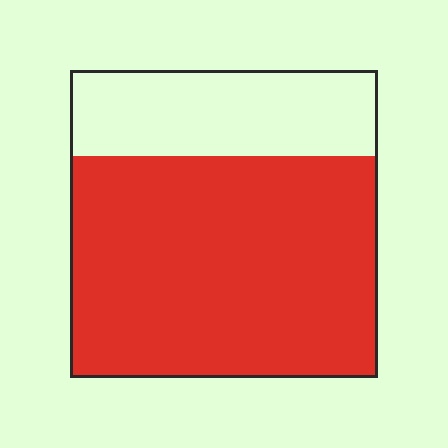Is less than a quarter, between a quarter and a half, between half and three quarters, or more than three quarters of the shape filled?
Between half and three quarters.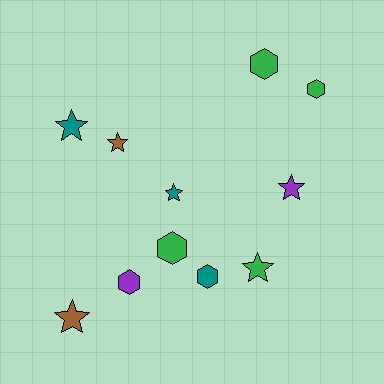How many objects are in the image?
There are 11 objects.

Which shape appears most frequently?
Star, with 6 objects.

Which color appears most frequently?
Green, with 4 objects.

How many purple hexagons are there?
There is 1 purple hexagon.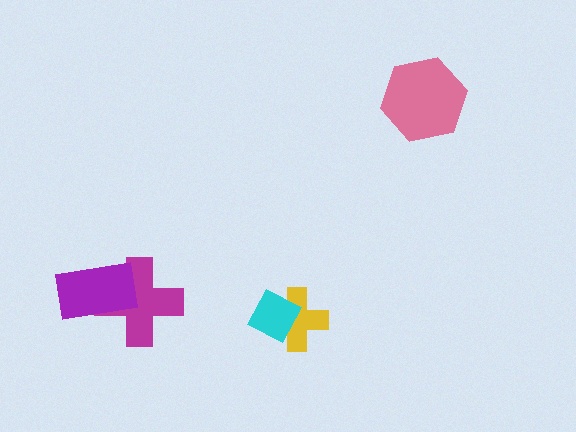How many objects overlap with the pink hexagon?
0 objects overlap with the pink hexagon.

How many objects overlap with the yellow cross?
1 object overlaps with the yellow cross.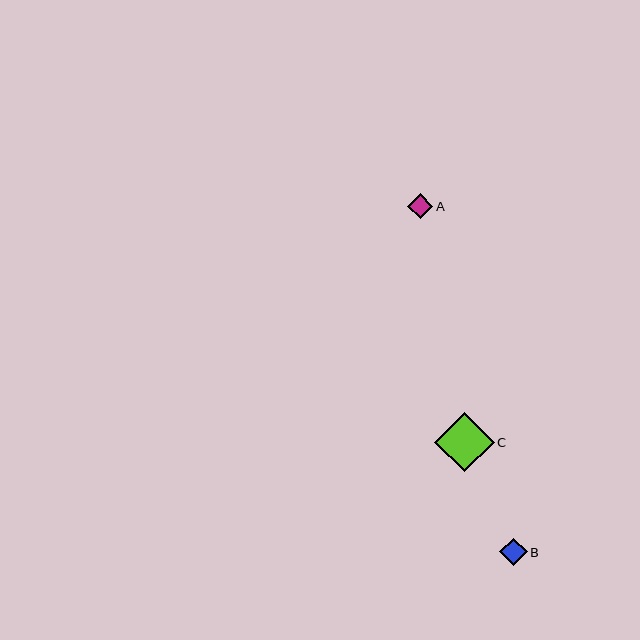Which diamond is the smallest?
Diamond A is the smallest with a size of approximately 25 pixels.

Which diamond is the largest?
Diamond C is the largest with a size of approximately 60 pixels.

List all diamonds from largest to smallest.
From largest to smallest: C, B, A.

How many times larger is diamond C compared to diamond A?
Diamond C is approximately 2.4 times the size of diamond A.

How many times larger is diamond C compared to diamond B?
Diamond C is approximately 2.2 times the size of diamond B.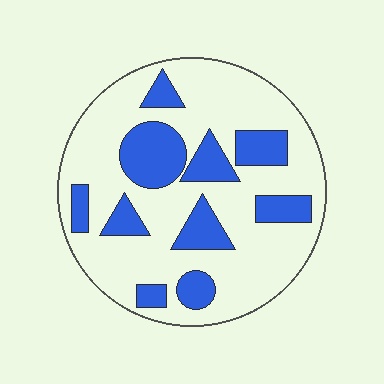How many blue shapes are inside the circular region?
10.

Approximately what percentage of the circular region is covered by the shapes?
Approximately 30%.